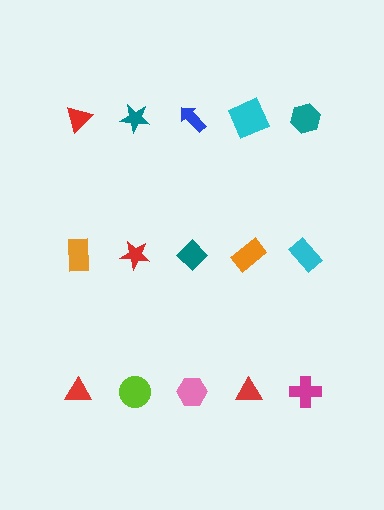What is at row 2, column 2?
A red star.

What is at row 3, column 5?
A magenta cross.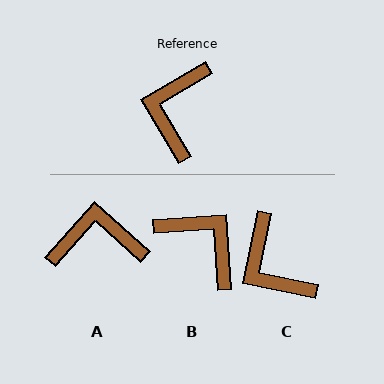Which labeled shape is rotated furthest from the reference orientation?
B, about 117 degrees away.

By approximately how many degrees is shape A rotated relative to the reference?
Approximately 73 degrees clockwise.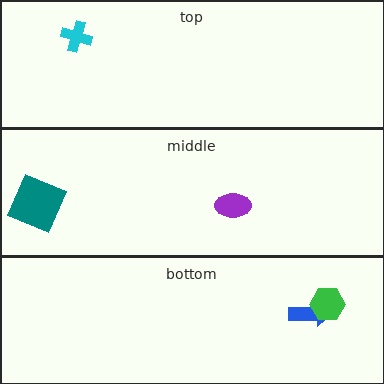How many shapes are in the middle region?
2.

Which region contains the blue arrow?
The bottom region.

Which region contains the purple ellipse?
The middle region.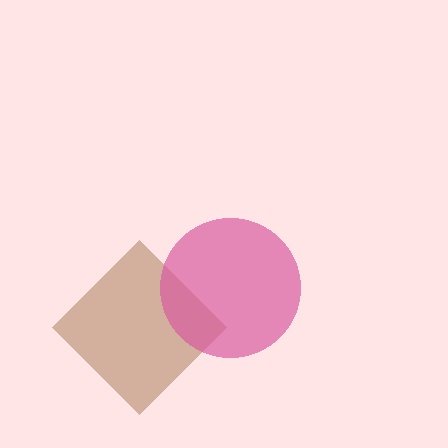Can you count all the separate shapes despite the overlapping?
Yes, there are 2 separate shapes.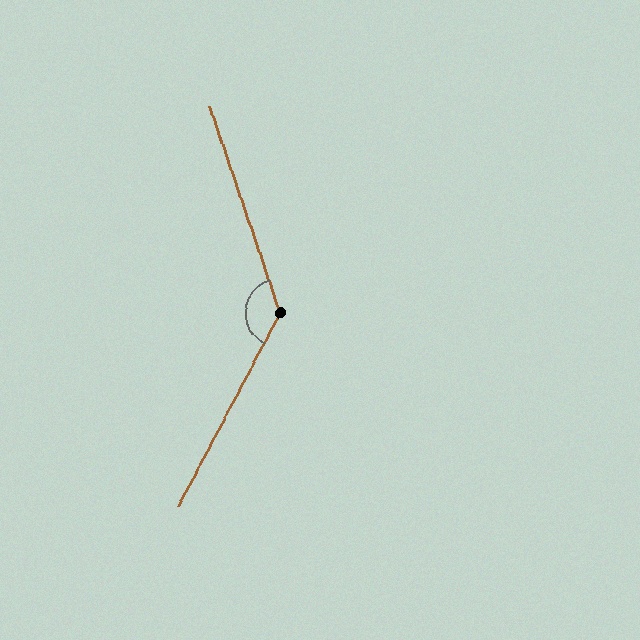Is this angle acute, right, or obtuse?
It is obtuse.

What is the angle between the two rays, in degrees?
Approximately 133 degrees.